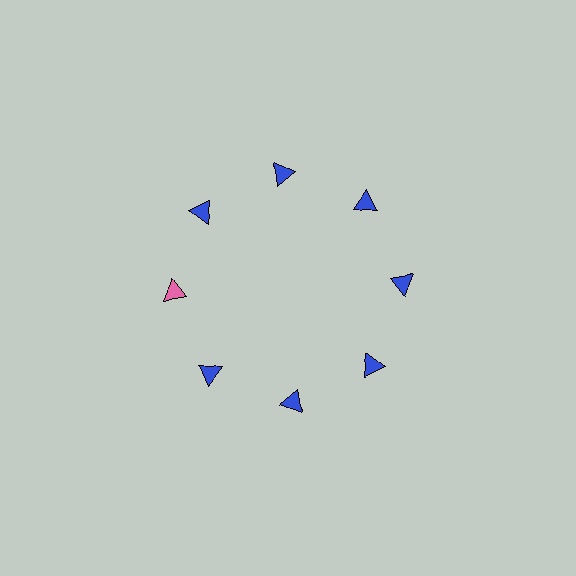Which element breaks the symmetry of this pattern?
The pink triangle at roughly the 9 o'clock position breaks the symmetry. All other shapes are blue triangles.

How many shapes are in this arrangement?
There are 8 shapes arranged in a ring pattern.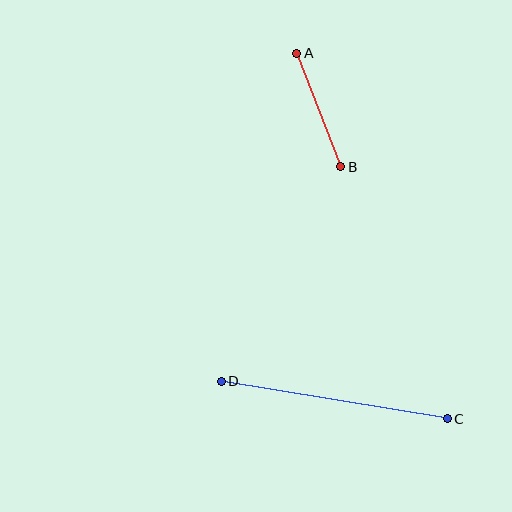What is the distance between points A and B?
The distance is approximately 121 pixels.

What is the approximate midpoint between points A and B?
The midpoint is at approximately (319, 110) pixels.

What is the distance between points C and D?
The distance is approximately 230 pixels.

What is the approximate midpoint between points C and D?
The midpoint is at approximately (334, 400) pixels.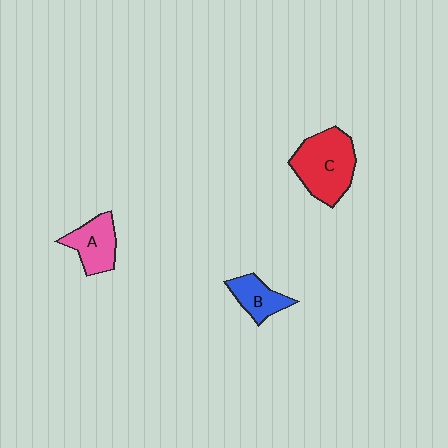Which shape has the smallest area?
Shape B (blue).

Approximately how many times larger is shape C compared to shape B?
Approximately 2.0 times.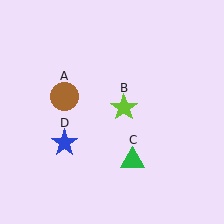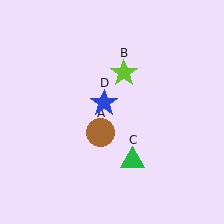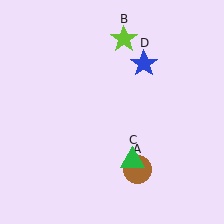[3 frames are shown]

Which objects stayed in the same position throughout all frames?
Green triangle (object C) remained stationary.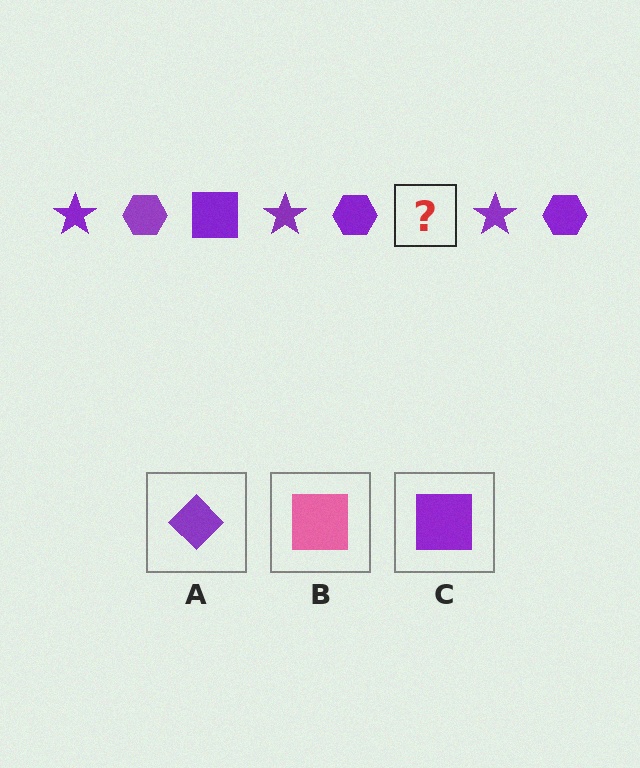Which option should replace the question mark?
Option C.